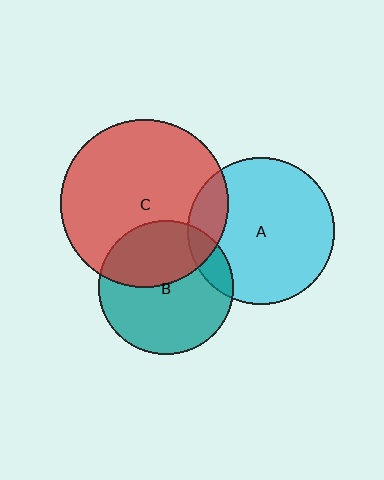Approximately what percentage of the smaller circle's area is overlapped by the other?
Approximately 40%.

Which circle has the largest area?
Circle C (red).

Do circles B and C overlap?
Yes.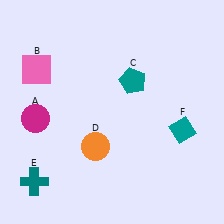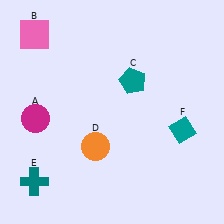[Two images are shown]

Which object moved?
The pink square (B) moved up.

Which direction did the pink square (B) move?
The pink square (B) moved up.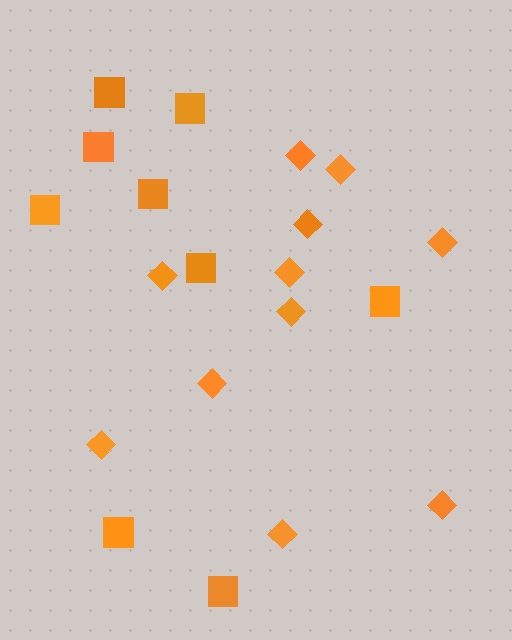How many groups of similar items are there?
There are 2 groups: one group of diamonds (11) and one group of squares (9).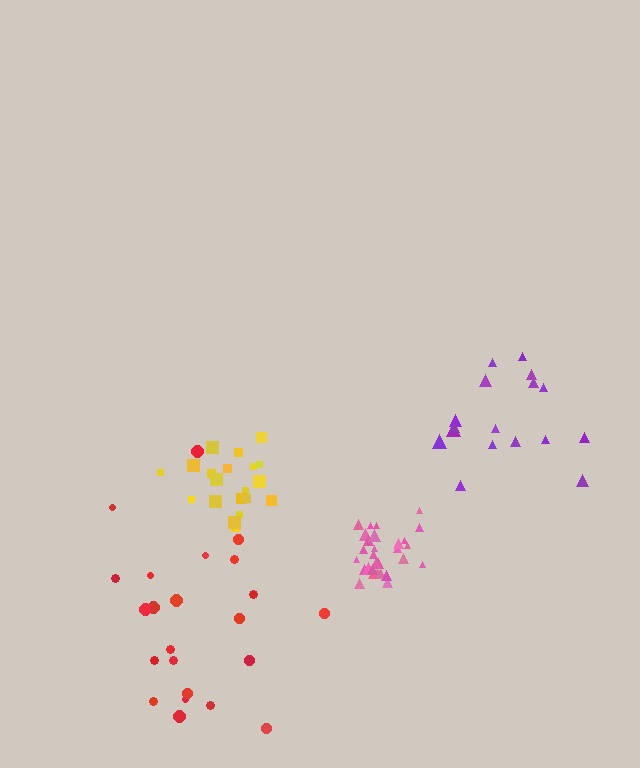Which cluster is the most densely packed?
Pink.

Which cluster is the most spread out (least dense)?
Red.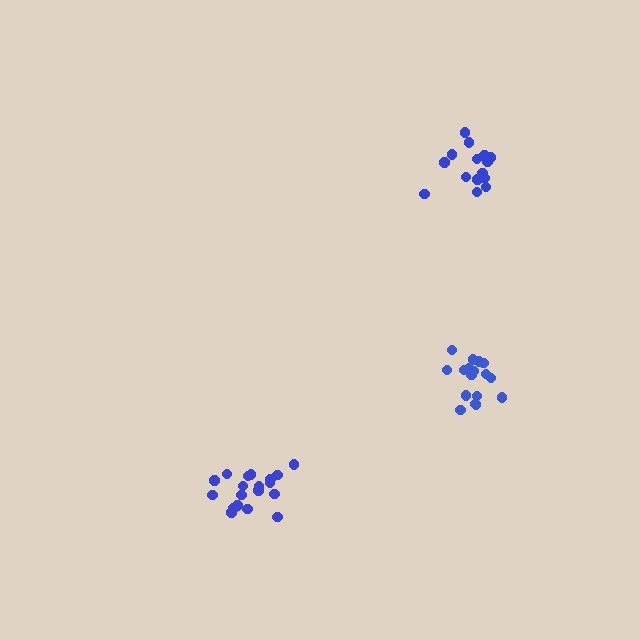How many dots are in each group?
Group 1: 18 dots, Group 2: 19 dots, Group 3: 15 dots (52 total).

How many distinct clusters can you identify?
There are 3 distinct clusters.